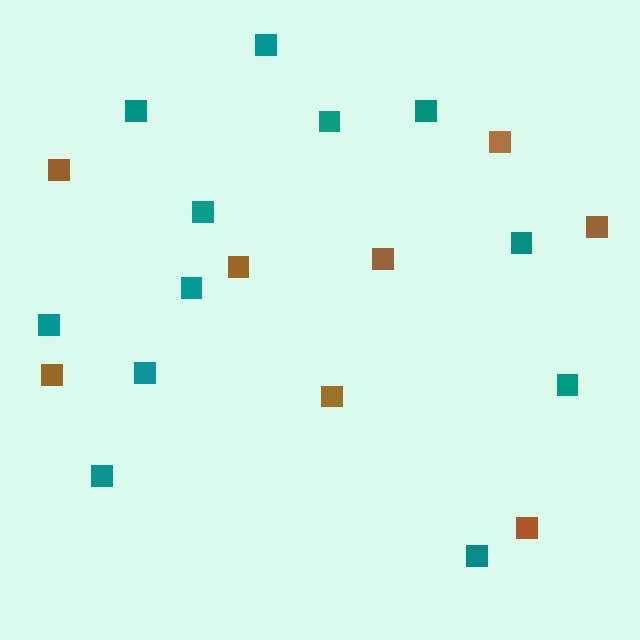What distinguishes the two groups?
There are 2 groups: one group of brown squares (8) and one group of teal squares (12).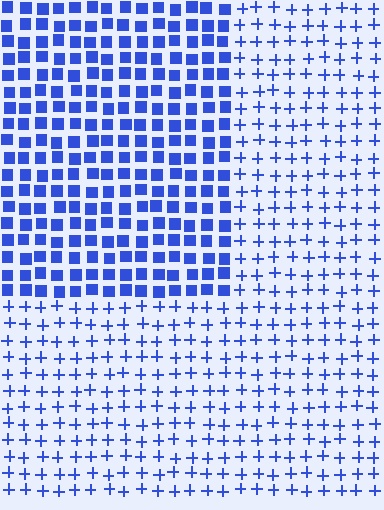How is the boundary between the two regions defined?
The boundary is defined by a change in element shape: squares inside vs. plus signs outside. All elements share the same color and spacing.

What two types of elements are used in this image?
The image uses squares inside the rectangle region and plus signs outside it.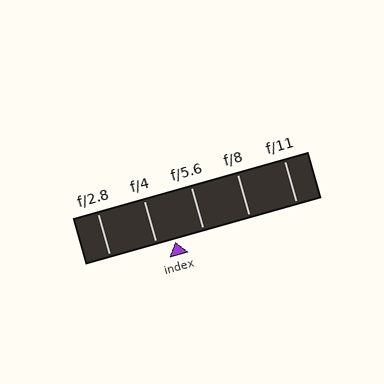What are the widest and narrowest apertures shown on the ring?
The widest aperture shown is f/2.8 and the narrowest is f/11.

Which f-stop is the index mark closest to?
The index mark is closest to f/4.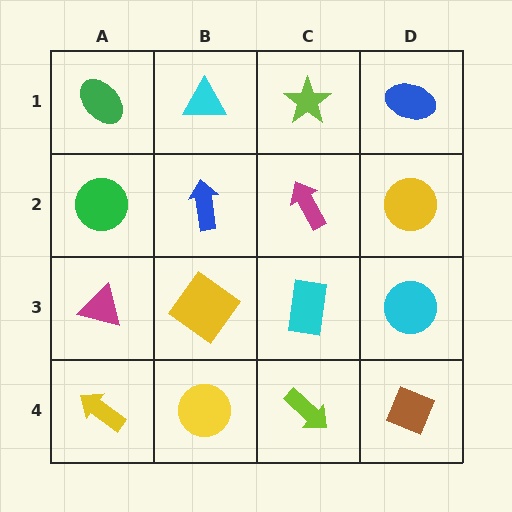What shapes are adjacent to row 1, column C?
A magenta arrow (row 2, column C), a cyan triangle (row 1, column B), a blue ellipse (row 1, column D).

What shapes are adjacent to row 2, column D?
A blue ellipse (row 1, column D), a cyan circle (row 3, column D), a magenta arrow (row 2, column C).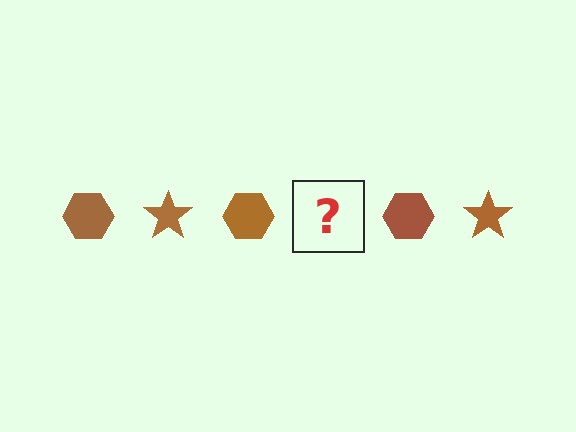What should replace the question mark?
The question mark should be replaced with a brown star.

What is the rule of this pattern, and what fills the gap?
The rule is that the pattern cycles through hexagon, star shapes in brown. The gap should be filled with a brown star.